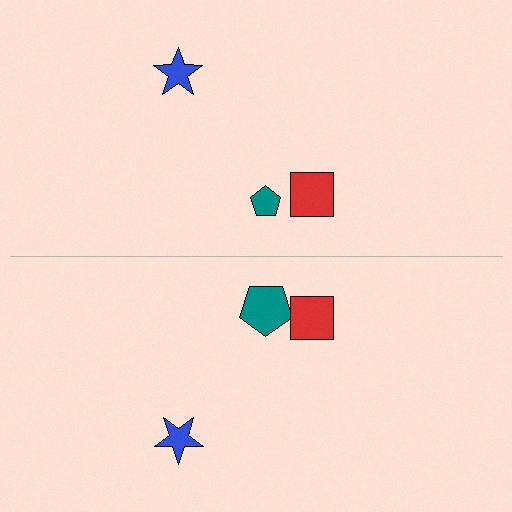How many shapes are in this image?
There are 6 shapes in this image.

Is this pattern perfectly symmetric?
No, the pattern is not perfectly symmetric. The teal pentagon on the bottom side has a different size than its mirror counterpart.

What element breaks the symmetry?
The teal pentagon on the bottom side has a different size than its mirror counterpart.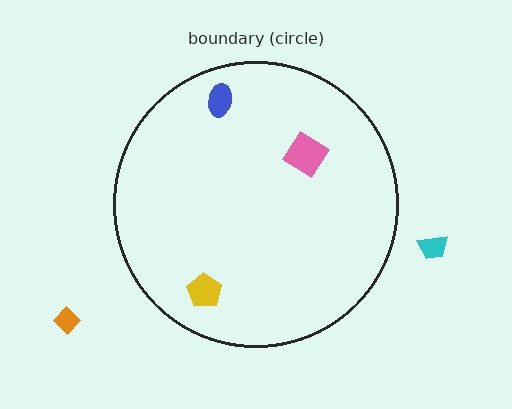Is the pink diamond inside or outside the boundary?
Inside.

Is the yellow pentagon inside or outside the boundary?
Inside.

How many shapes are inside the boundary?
3 inside, 2 outside.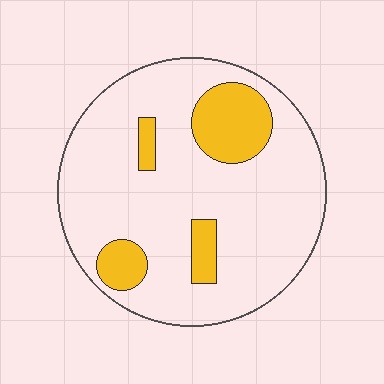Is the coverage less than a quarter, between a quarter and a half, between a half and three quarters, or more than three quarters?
Less than a quarter.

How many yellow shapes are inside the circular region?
4.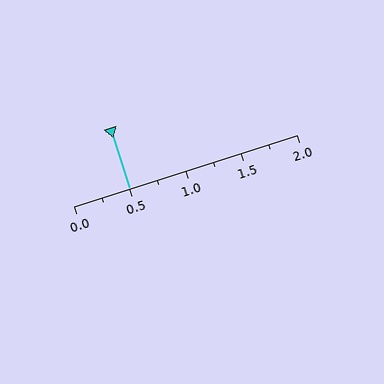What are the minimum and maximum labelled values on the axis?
The axis runs from 0.0 to 2.0.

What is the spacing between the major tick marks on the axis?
The major ticks are spaced 0.5 apart.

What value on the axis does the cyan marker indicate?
The marker indicates approximately 0.5.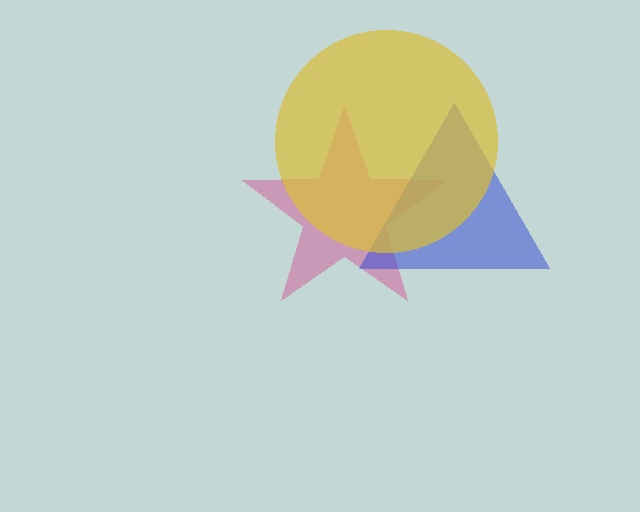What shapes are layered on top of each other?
The layered shapes are: a magenta star, a blue triangle, a yellow circle.